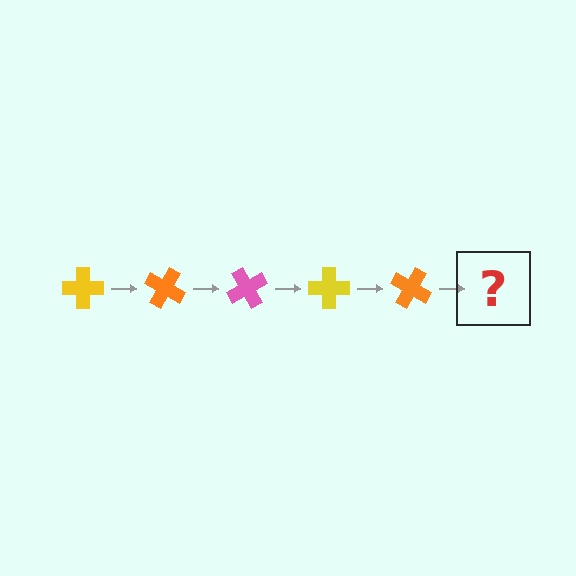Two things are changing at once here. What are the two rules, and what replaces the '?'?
The two rules are that it rotates 30 degrees each step and the color cycles through yellow, orange, and pink. The '?' should be a pink cross, rotated 150 degrees from the start.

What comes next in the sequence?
The next element should be a pink cross, rotated 150 degrees from the start.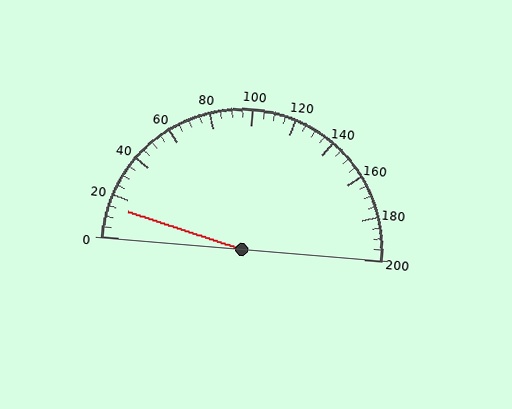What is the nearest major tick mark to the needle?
The nearest major tick mark is 20.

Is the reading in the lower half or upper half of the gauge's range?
The reading is in the lower half of the range (0 to 200).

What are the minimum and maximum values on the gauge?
The gauge ranges from 0 to 200.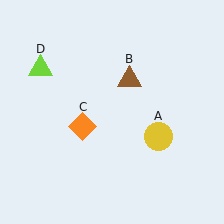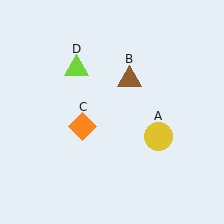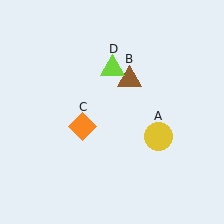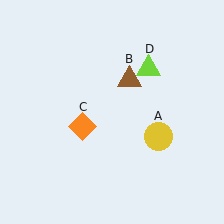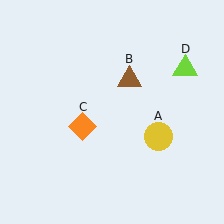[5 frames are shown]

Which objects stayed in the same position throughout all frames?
Yellow circle (object A) and brown triangle (object B) and orange diamond (object C) remained stationary.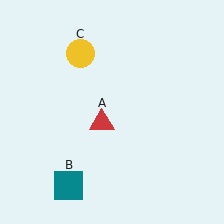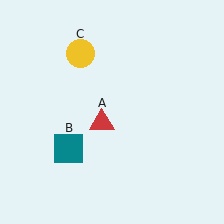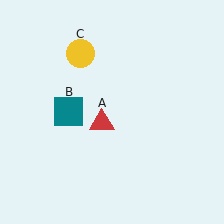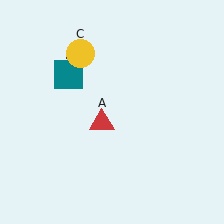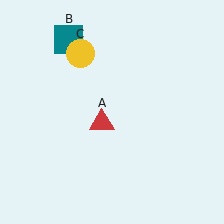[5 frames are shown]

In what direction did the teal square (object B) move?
The teal square (object B) moved up.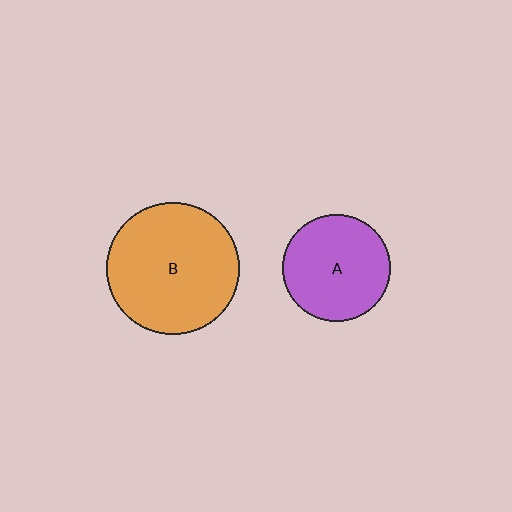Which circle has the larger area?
Circle B (orange).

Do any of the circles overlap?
No, none of the circles overlap.